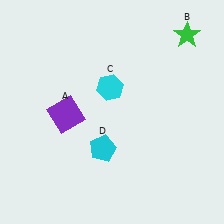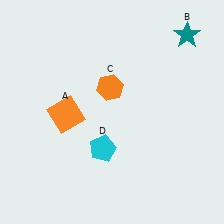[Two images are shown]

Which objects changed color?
A changed from purple to orange. B changed from green to teal. C changed from cyan to orange.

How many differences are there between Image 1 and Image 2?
There are 3 differences between the two images.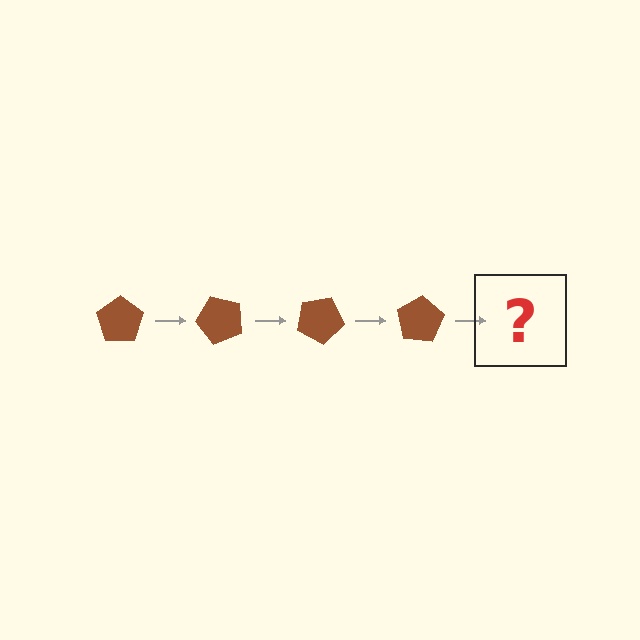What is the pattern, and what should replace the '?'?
The pattern is that the pentagon rotates 50 degrees each step. The '?' should be a brown pentagon rotated 200 degrees.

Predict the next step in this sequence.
The next step is a brown pentagon rotated 200 degrees.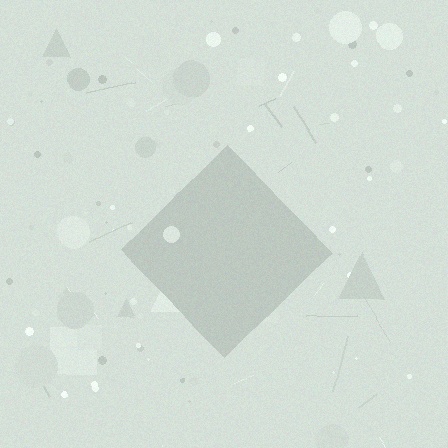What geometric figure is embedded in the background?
A diamond is embedded in the background.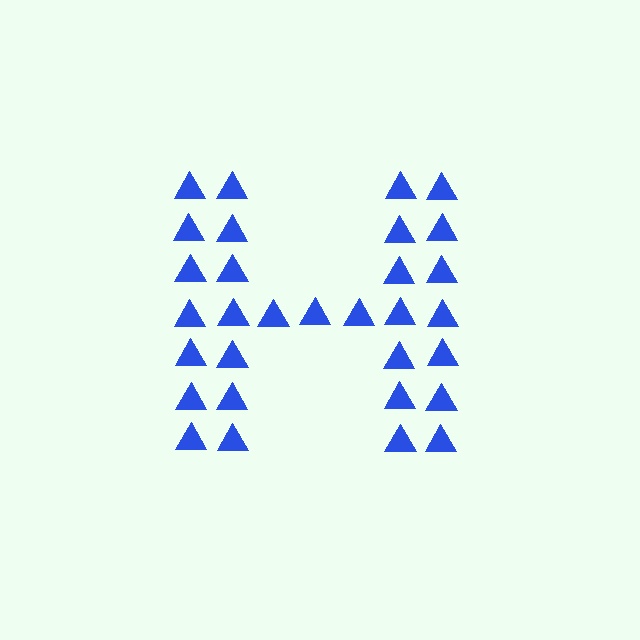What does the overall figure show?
The overall figure shows the letter H.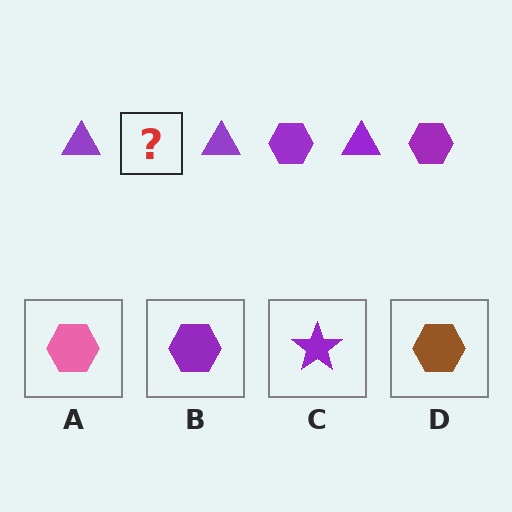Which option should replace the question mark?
Option B.